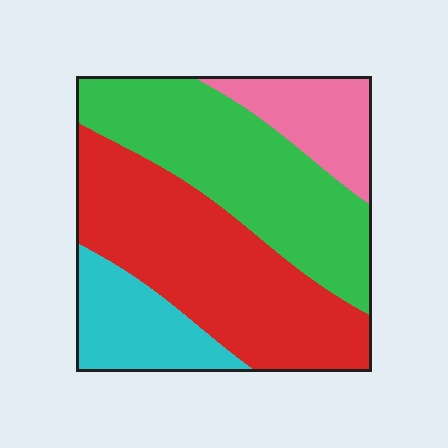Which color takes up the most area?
Red, at roughly 40%.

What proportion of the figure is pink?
Pink takes up about one eighth (1/8) of the figure.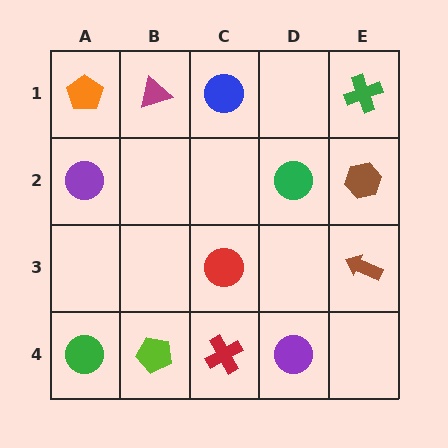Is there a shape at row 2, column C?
No, that cell is empty.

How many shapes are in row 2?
3 shapes.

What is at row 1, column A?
An orange pentagon.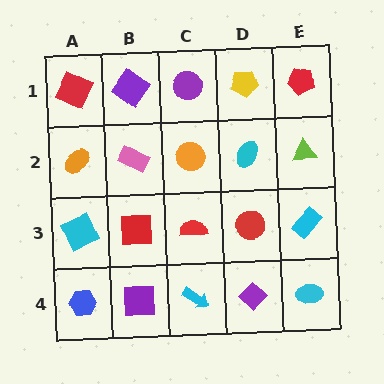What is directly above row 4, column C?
A red semicircle.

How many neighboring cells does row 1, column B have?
3.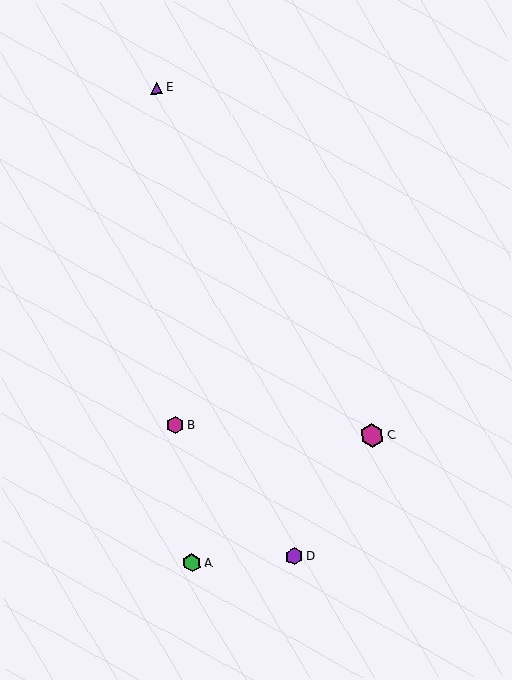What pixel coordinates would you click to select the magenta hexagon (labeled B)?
Click at (175, 426) to select the magenta hexagon B.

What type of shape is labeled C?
Shape C is a magenta hexagon.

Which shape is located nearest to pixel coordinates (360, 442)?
The magenta hexagon (labeled C) at (372, 435) is nearest to that location.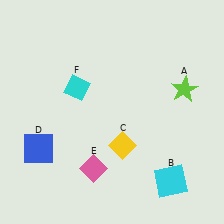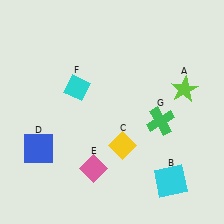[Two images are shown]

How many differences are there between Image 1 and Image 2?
There is 1 difference between the two images.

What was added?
A green cross (G) was added in Image 2.